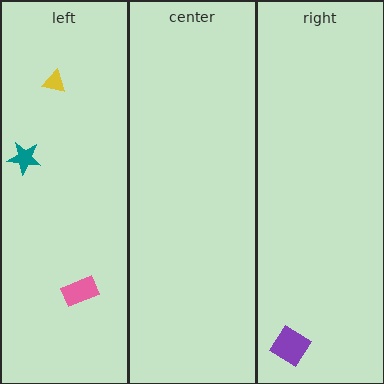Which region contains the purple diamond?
The right region.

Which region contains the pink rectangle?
The left region.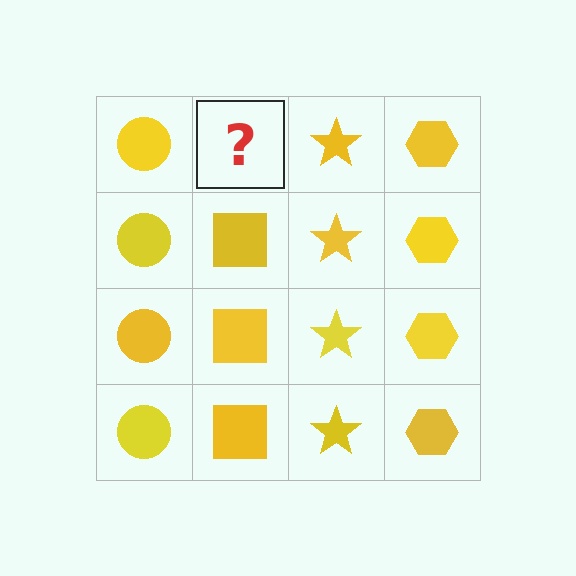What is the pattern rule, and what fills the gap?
The rule is that each column has a consistent shape. The gap should be filled with a yellow square.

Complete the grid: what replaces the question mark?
The question mark should be replaced with a yellow square.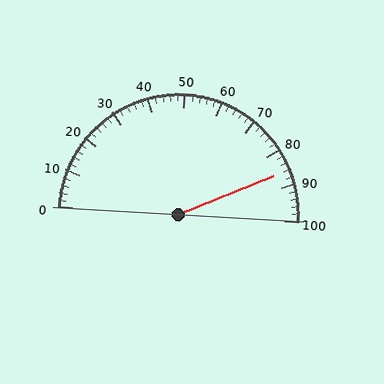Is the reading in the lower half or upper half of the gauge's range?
The reading is in the upper half of the range (0 to 100).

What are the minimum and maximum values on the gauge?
The gauge ranges from 0 to 100.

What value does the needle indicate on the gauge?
The needle indicates approximately 86.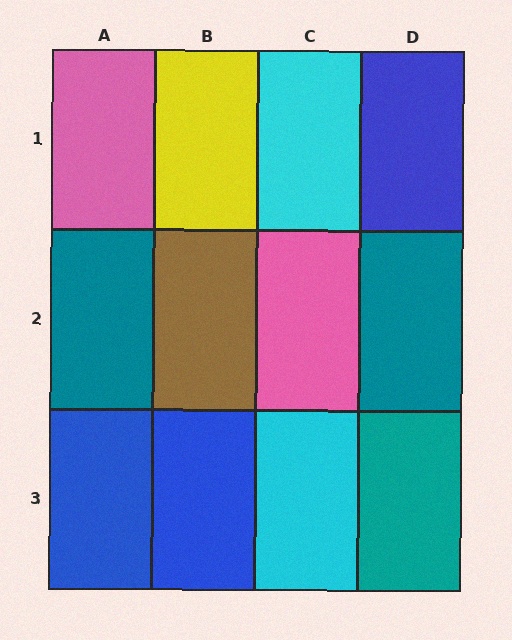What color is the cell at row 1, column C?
Cyan.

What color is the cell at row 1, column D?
Blue.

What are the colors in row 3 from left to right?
Blue, blue, cyan, teal.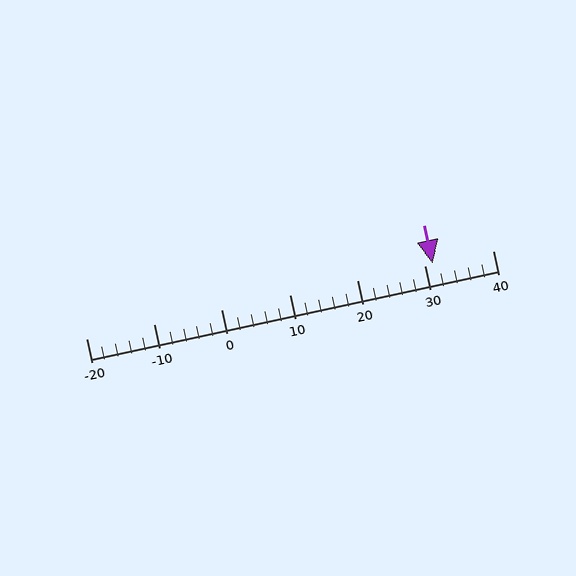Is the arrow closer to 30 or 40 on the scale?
The arrow is closer to 30.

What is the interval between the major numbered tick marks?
The major tick marks are spaced 10 units apart.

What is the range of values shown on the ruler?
The ruler shows values from -20 to 40.